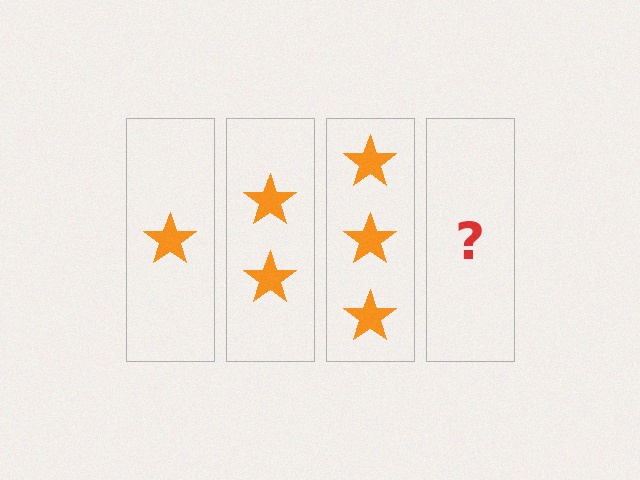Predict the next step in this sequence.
The next step is 4 stars.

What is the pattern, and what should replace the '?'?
The pattern is that each step adds one more star. The '?' should be 4 stars.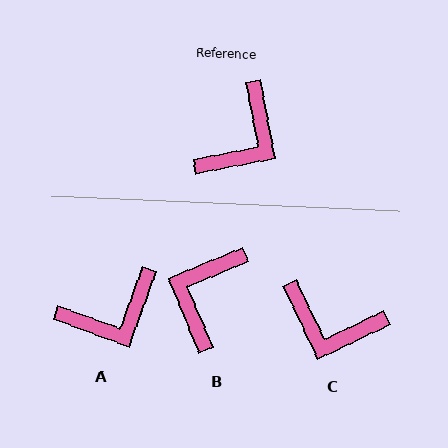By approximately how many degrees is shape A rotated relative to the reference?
Approximately 31 degrees clockwise.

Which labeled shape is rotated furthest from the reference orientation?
B, about 168 degrees away.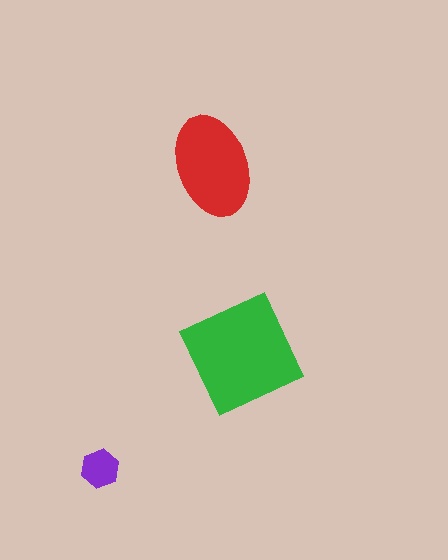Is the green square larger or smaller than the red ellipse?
Larger.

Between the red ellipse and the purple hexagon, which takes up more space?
The red ellipse.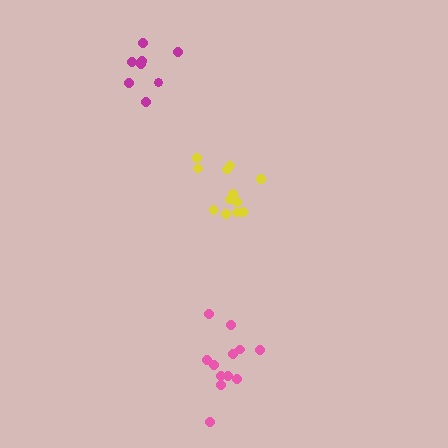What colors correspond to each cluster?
The clusters are colored: yellow, magenta, pink.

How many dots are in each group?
Group 1: 12 dots, Group 2: 8 dots, Group 3: 12 dots (32 total).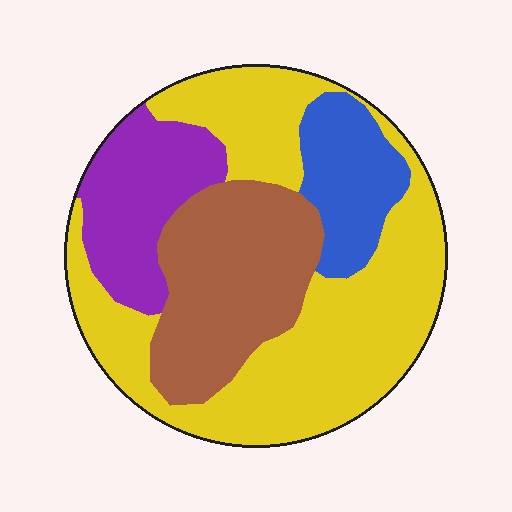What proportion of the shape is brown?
Brown takes up less than a quarter of the shape.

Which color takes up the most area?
Yellow, at roughly 50%.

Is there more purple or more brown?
Brown.